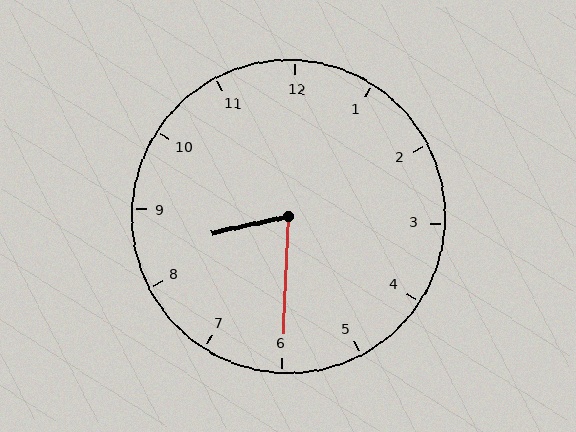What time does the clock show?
8:30.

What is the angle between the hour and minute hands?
Approximately 75 degrees.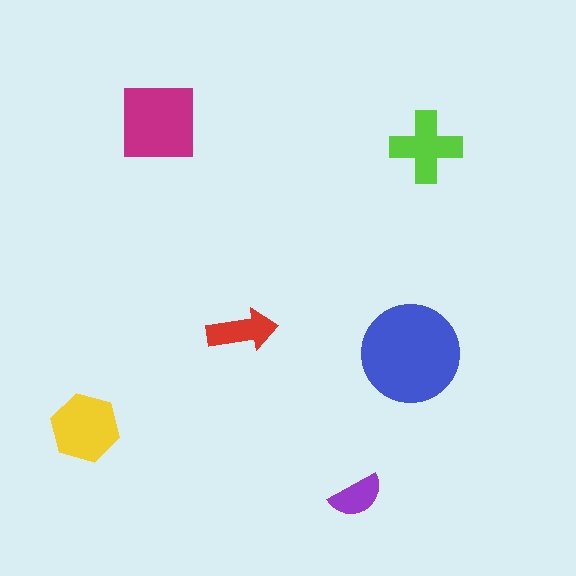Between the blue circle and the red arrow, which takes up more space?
The blue circle.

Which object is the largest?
The blue circle.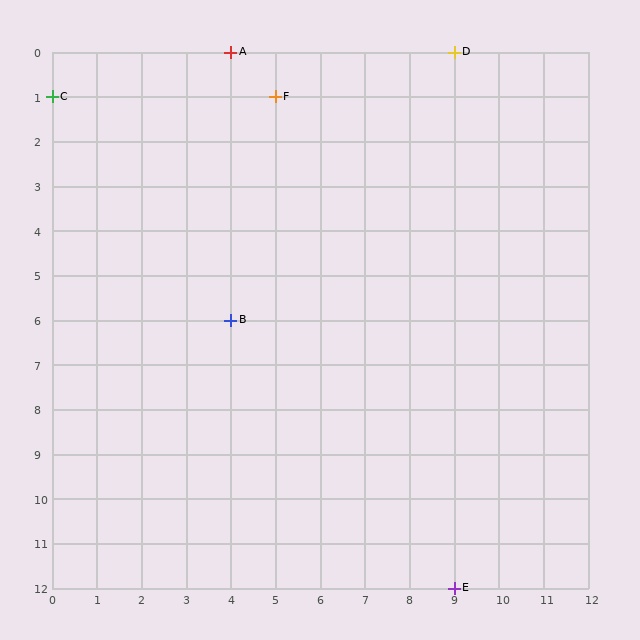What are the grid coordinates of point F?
Point F is at grid coordinates (5, 1).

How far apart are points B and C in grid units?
Points B and C are 4 columns and 5 rows apart (about 6.4 grid units diagonally).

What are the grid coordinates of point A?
Point A is at grid coordinates (4, 0).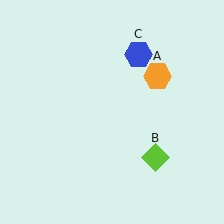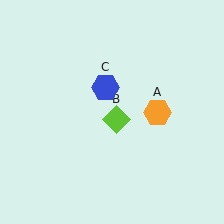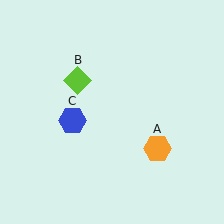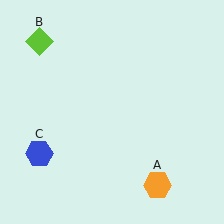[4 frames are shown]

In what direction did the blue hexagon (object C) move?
The blue hexagon (object C) moved down and to the left.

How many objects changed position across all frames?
3 objects changed position: orange hexagon (object A), lime diamond (object B), blue hexagon (object C).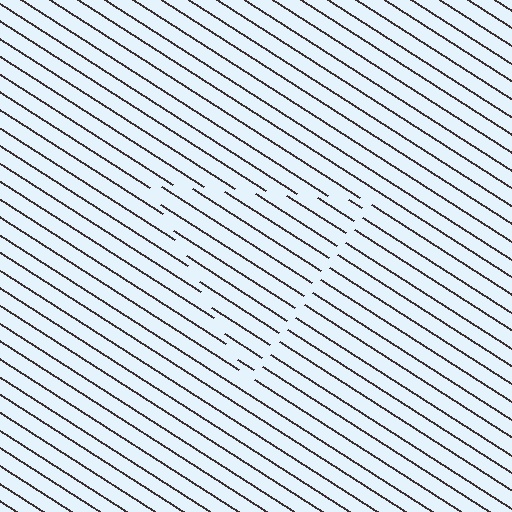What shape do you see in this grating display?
An illusory triangle. The interior of the shape contains the same grating, shifted by half a period — the contour is defined by the phase discontinuity where line-ends from the inner and outer gratings abut.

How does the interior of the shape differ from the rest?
The interior of the shape contains the same grating, shifted by half a period — the contour is defined by the phase discontinuity where line-ends from the inner and outer gratings abut.